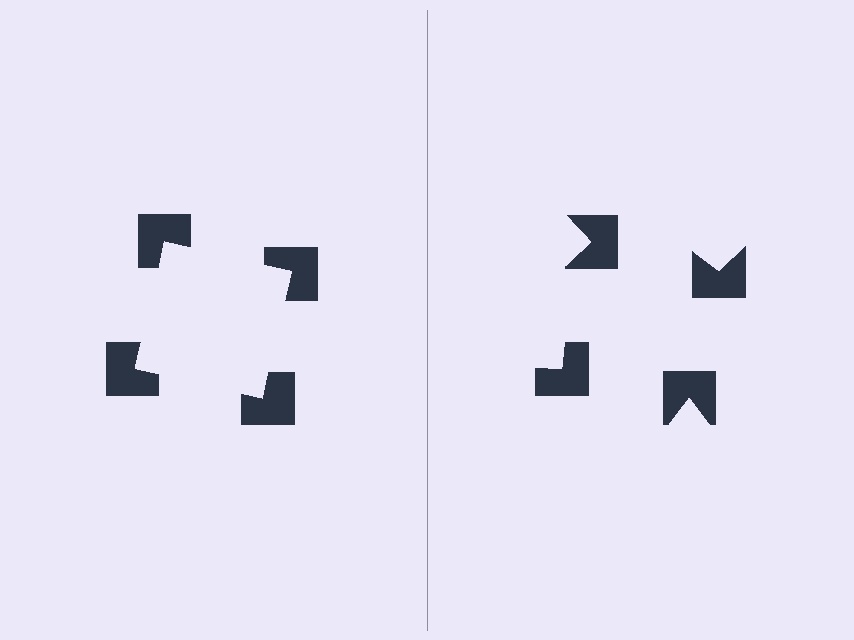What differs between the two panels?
The notched squares are positioned identically on both sides; only the wedge orientations differ. On the left they align to a square; on the right they are misaligned.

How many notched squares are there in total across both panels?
8 — 4 on each side.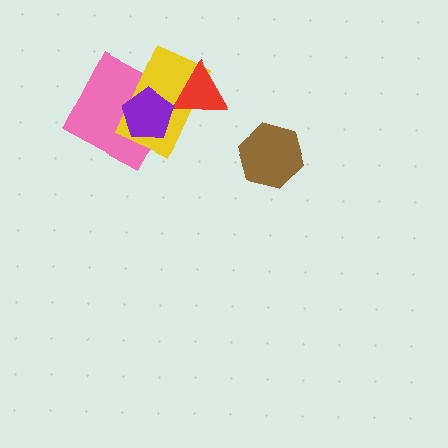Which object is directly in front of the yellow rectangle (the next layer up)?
The red triangle is directly in front of the yellow rectangle.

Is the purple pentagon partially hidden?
No, no other shape covers it.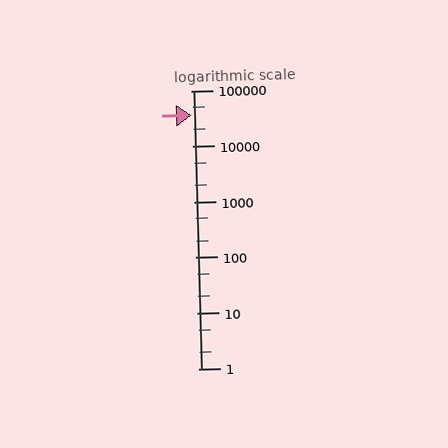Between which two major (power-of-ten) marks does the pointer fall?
The pointer is between 10000 and 100000.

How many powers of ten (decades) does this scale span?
The scale spans 5 decades, from 1 to 100000.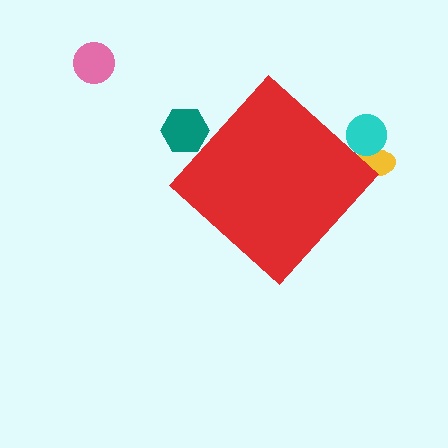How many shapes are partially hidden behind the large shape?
3 shapes are partially hidden.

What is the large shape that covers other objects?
A red diamond.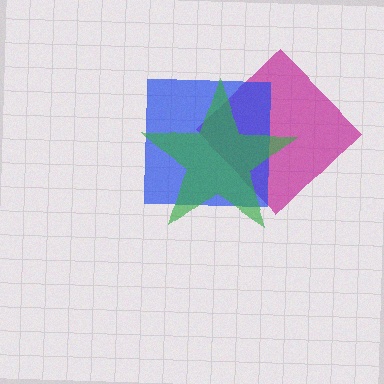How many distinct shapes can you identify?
There are 3 distinct shapes: a magenta diamond, a blue square, a green star.